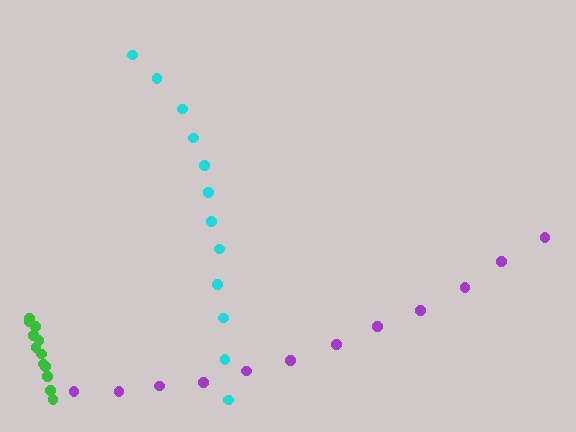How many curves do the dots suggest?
There are 3 distinct paths.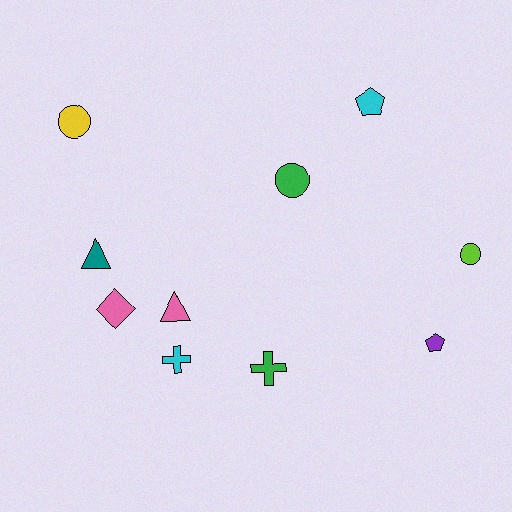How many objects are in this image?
There are 10 objects.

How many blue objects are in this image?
There are no blue objects.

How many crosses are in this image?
There are 2 crosses.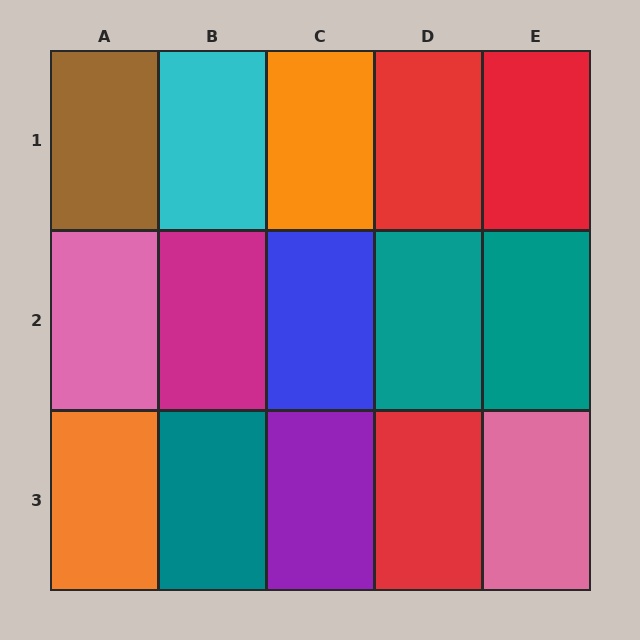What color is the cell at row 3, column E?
Pink.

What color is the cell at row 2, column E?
Teal.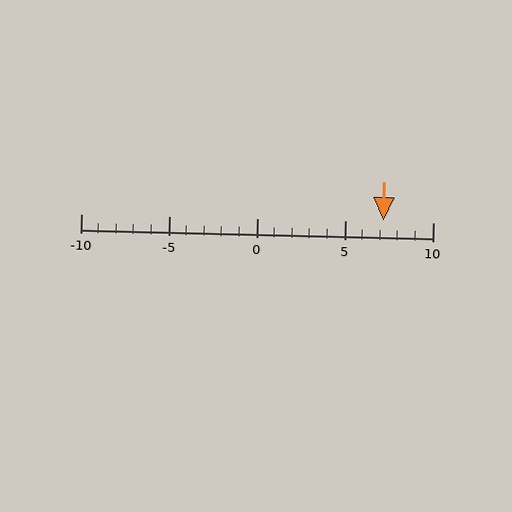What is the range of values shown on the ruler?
The ruler shows values from -10 to 10.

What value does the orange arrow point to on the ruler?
The orange arrow points to approximately 7.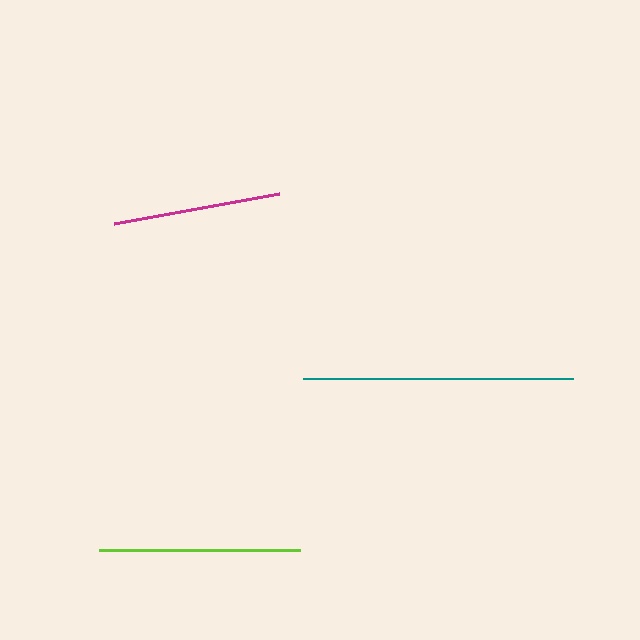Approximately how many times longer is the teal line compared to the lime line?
The teal line is approximately 1.3 times the length of the lime line.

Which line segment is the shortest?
The magenta line is the shortest at approximately 168 pixels.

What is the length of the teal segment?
The teal segment is approximately 269 pixels long.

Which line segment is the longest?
The teal line is the longest at approximately 269 pixels.